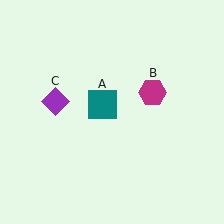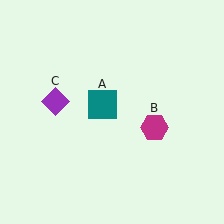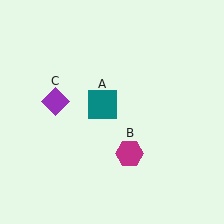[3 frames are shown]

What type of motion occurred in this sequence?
The magenta hexagon (object B) rotated clockwise around the center of the scene.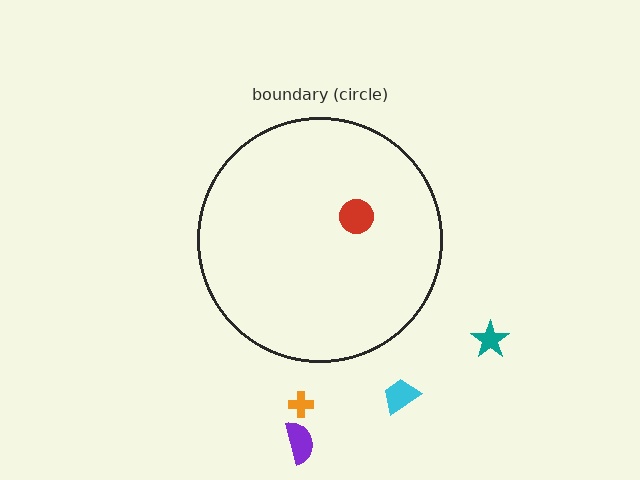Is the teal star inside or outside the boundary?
Outside.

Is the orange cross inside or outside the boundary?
Outside.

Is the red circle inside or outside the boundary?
Inside.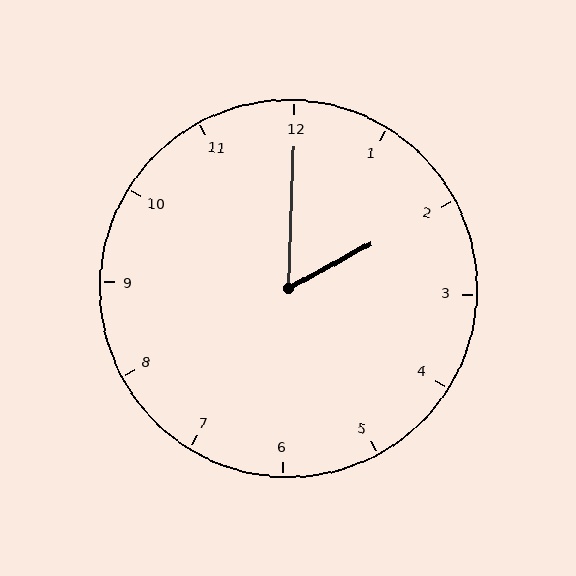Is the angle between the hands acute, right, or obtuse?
It is acute.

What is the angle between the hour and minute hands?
Approximately 60 degrees.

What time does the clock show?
2:00.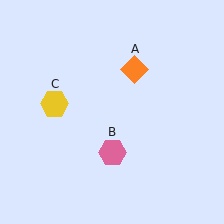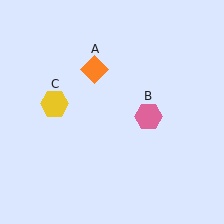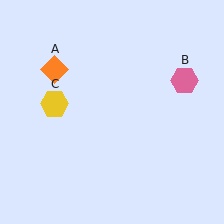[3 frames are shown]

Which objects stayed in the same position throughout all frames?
Yellow hexagon (object C) remained stationary.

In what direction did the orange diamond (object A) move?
The orange diamond (object A) moved left.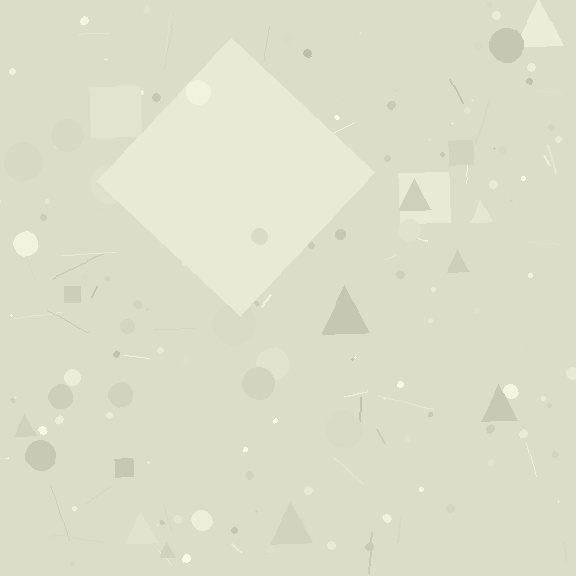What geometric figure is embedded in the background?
A diamond is embedded in the background.